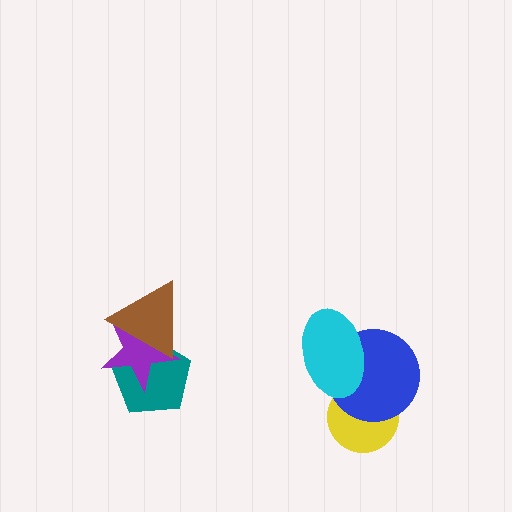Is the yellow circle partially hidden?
Yes, it is partially covered by another shape.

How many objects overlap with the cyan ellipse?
2 objects overlap with the cyan ellipse.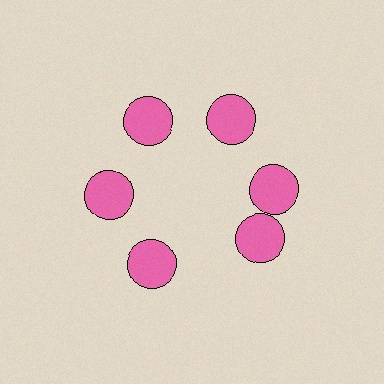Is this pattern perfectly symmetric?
No. The 6 pink circles are arranged in a ring, but one element near the 5 o'clock position is rotated out of alignment along the ring, breaking the 6-fold rotational symmetry.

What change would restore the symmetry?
The symmetry would be restored by rotating it back into even spacing with its neighbors so that all 6 circles sit at equal angles and equal distance from the center.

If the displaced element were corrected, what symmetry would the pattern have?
It would have 6-fold rotational symmetry — the pattern would map onto itself every 60 degrees.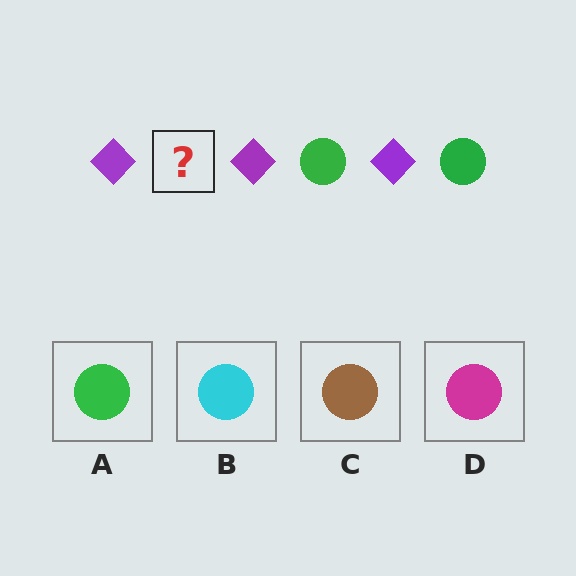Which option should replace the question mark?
Option A.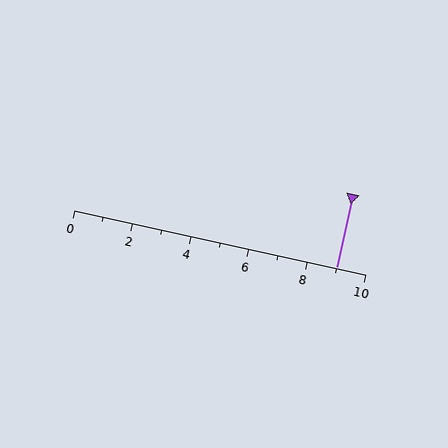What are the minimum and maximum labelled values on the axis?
The axis runs from 0 to 10.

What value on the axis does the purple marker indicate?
The marker indicates approximately 9.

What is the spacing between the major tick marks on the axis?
The major ticks are spaced 2 apart.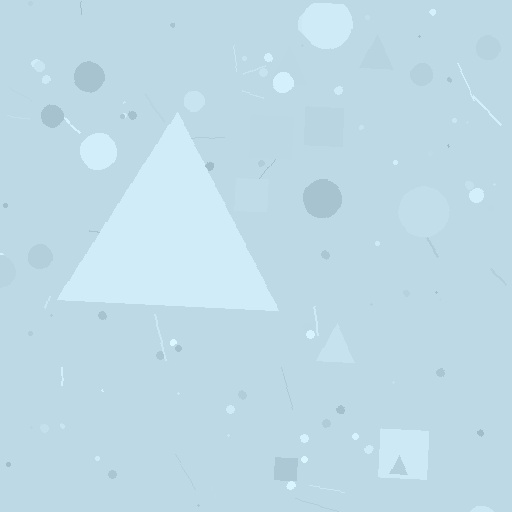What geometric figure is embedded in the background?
A triangle is embedded in the background.